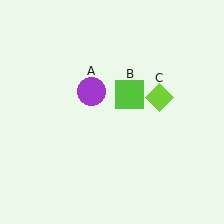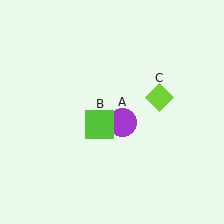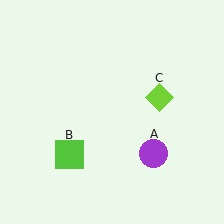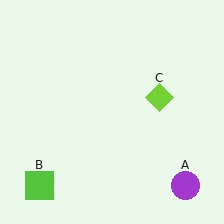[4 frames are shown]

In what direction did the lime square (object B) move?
The lime square (object B) moved down and to the left.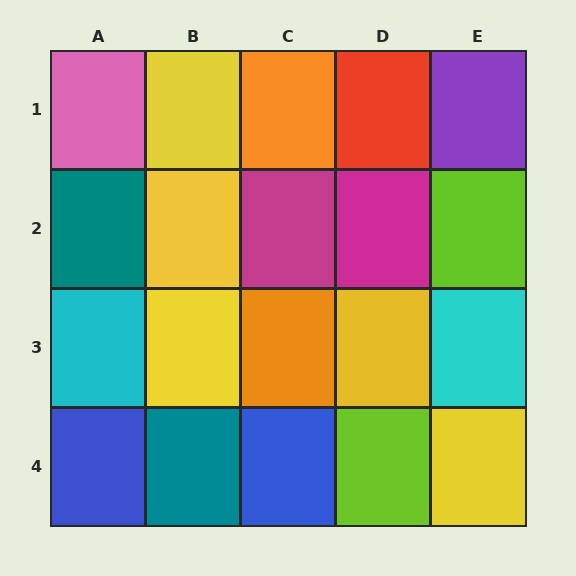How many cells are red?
1 cell is red.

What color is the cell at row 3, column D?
Yellow.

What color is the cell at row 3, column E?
Cyan.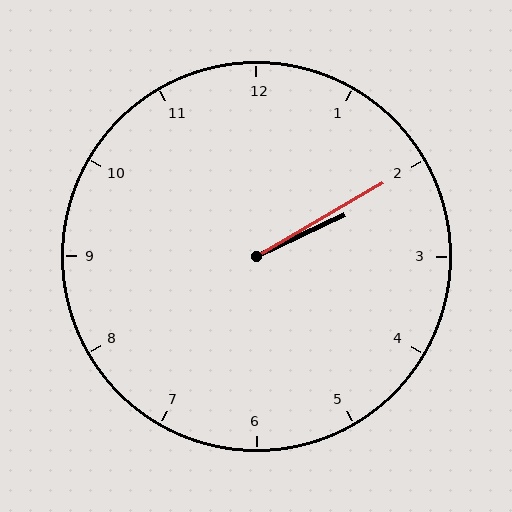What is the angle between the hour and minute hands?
Approximately 5 degrees.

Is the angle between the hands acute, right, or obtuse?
It is acute.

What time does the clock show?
2:10.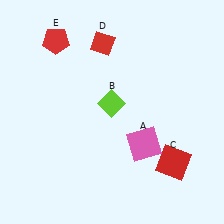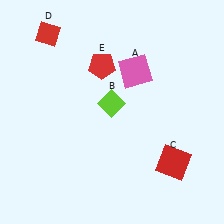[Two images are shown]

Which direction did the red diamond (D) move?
The red diamond (D) moved left.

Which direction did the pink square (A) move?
The pink square (A) moved up.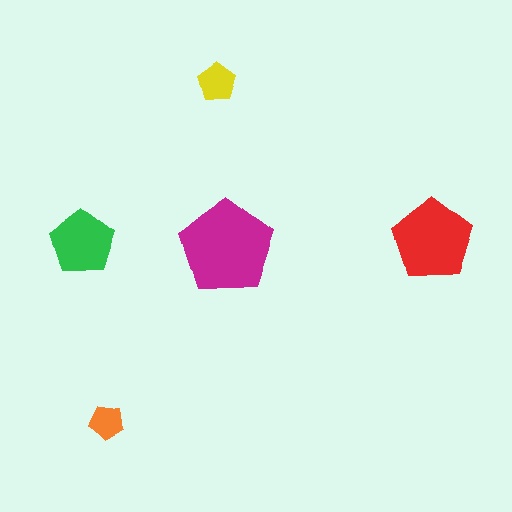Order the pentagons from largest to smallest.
the magenta one, the red one, the green one, the yellow one, the orange one.